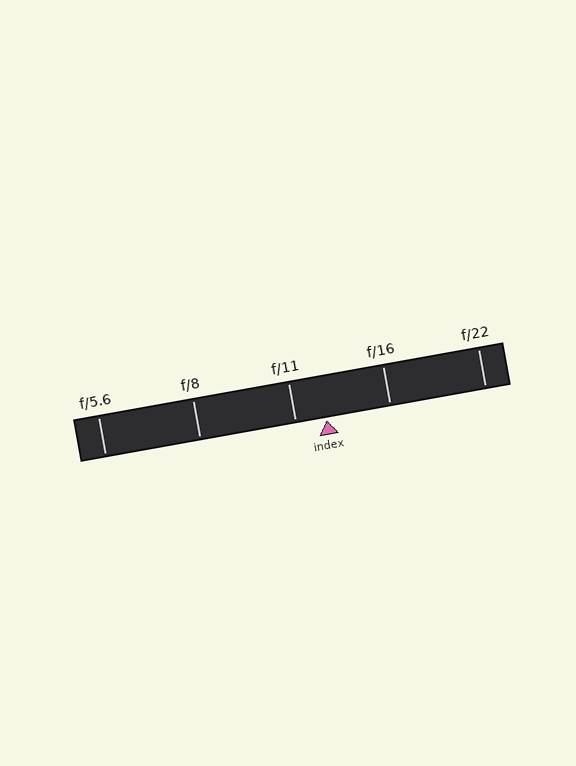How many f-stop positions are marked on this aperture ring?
There are 5 f-stop positions marked.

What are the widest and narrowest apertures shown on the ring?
The widest aperture shown is f/5.6 and the narrowest is f/22.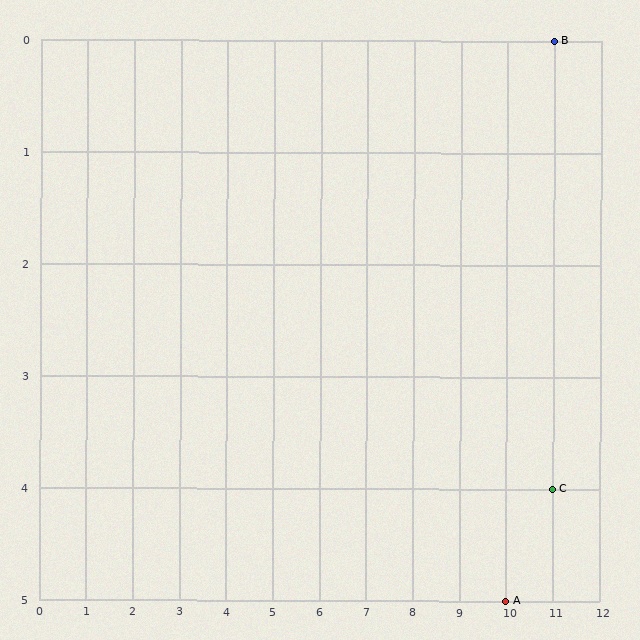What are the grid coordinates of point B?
Point B is at grid coordinates (11, 0).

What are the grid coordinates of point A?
Point A is at grid coordinates (10, 5).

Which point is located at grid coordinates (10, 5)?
Point A is at (10, 5).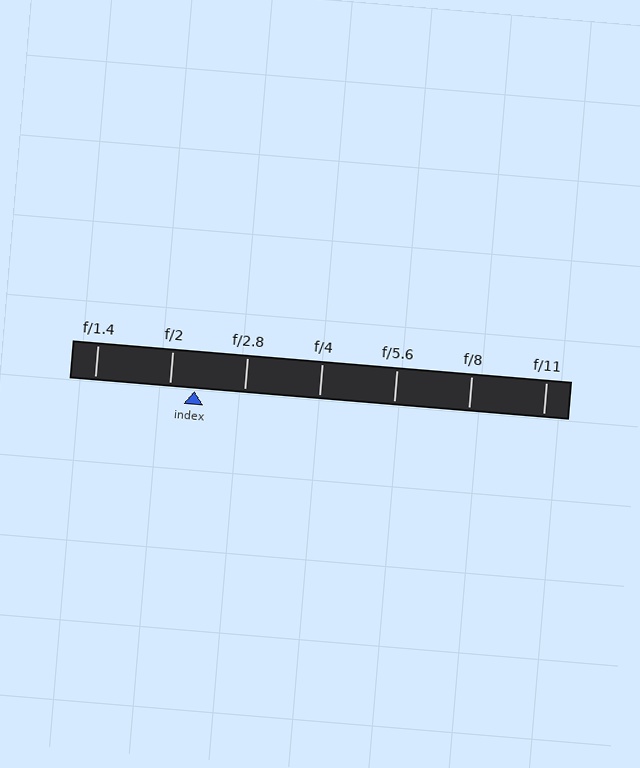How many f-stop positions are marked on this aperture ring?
There are 7 f-stop positions marked.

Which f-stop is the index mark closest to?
The index mark is closest to f/2.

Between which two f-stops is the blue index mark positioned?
The index mark is between f/2 and f/2.8.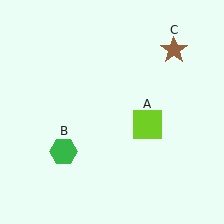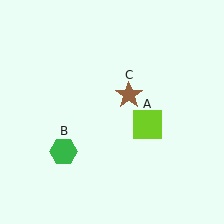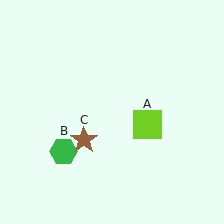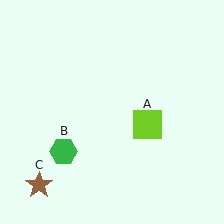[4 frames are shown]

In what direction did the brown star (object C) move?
The brown star (object C) moved down and to the left.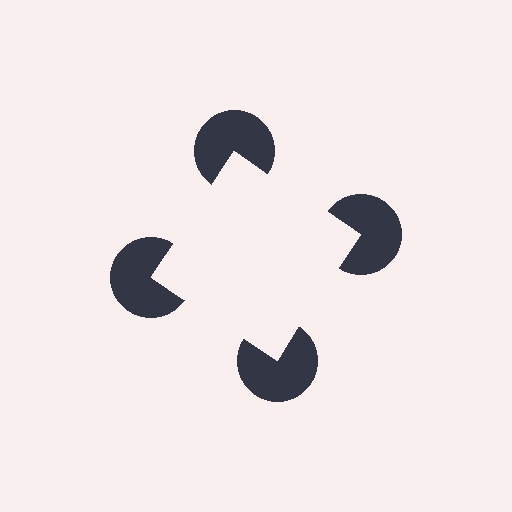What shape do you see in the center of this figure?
An illusory square — its edges are inferred from the aligned wedge cuts in the pac-man discs, not physically drawn.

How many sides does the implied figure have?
4 sides.